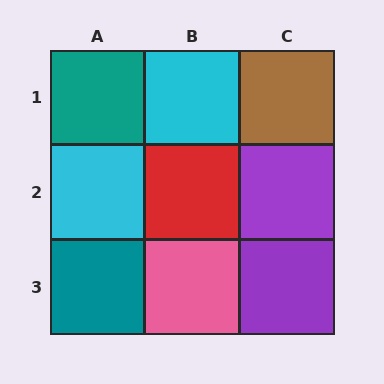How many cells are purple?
2 cells are purple.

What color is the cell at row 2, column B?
Red.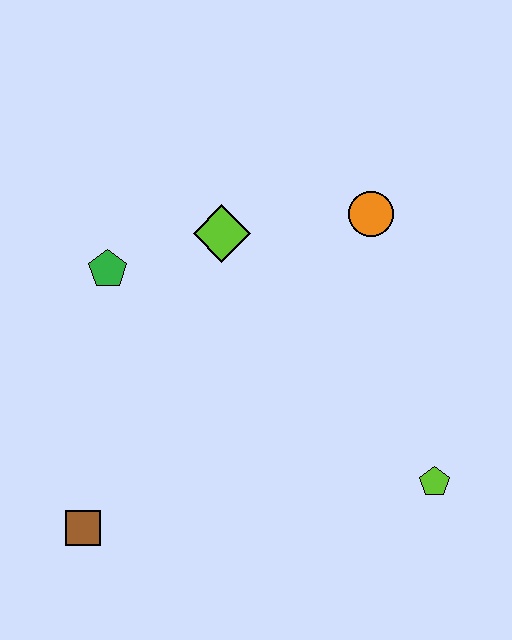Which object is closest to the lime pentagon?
The orange circle is closest to the lime pentagon.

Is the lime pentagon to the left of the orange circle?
No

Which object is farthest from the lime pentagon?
The green pentagon is farthest from the lime pentagon.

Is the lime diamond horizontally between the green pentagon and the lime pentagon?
Yes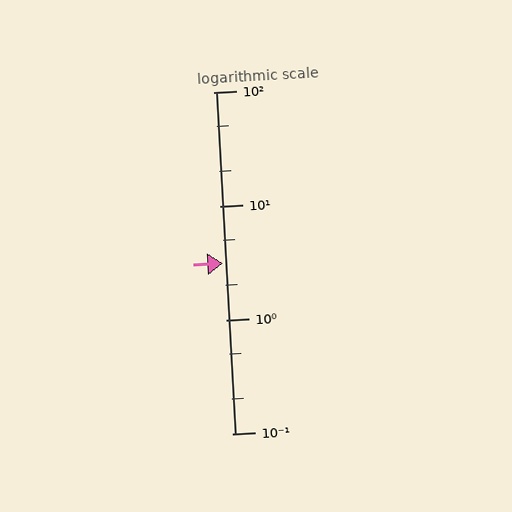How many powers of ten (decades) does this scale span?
The scale spans 3 decades, from 0.1 to 100.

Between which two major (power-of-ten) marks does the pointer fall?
The pointer is between 1 and 10.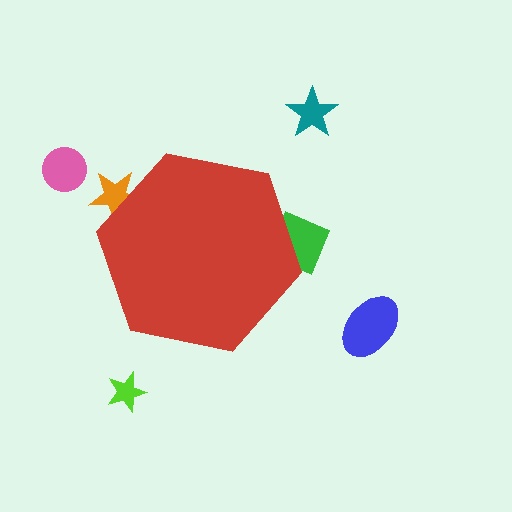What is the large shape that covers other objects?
A red hexagon.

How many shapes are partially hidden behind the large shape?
2 shapes are partially hidden.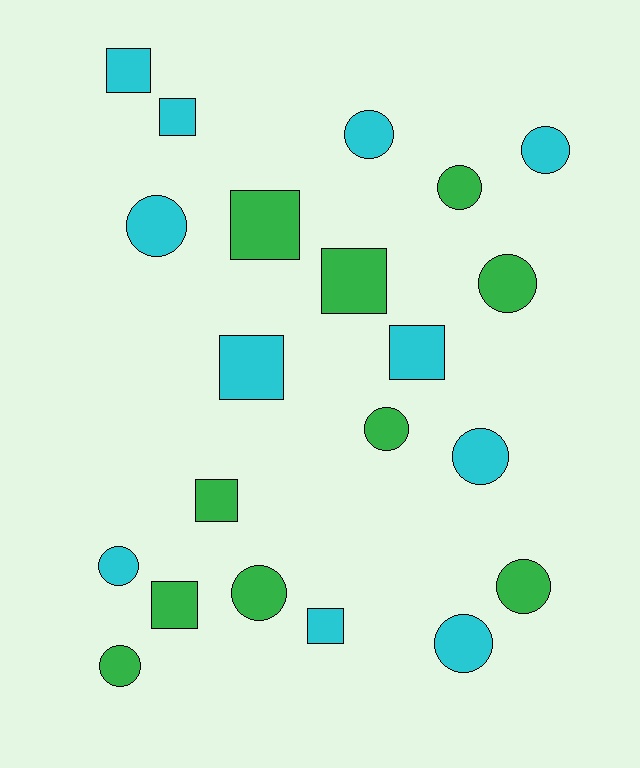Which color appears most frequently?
Cyan, with 11 objects.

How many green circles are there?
There are 6 green circles.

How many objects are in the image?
There are 21 objects.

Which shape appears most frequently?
Circle, with 12 objects.